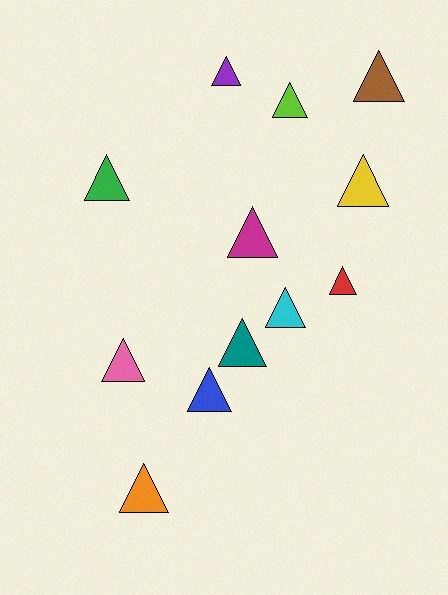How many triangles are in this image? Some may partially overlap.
There are 12 triangles.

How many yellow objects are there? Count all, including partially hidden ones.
There is 1 yellow object.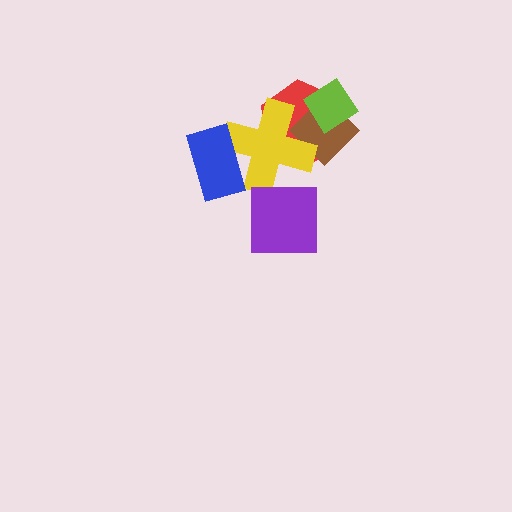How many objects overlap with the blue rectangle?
1 object overlaps with the blue rectangle.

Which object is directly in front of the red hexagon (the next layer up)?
The brown diamond is directly in front of the red hexagon.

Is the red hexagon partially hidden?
Yes, it is partially covered by another shape.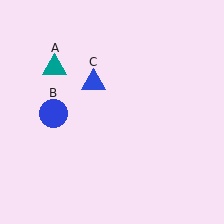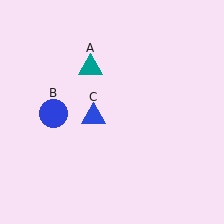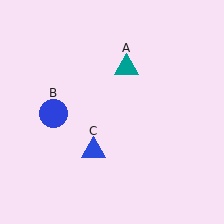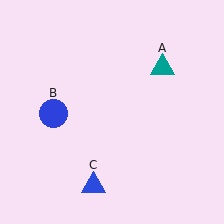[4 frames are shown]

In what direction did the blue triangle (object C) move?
The blue triangle (object C) moved down.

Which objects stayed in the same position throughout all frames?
Blue circle (object B) remained stationary.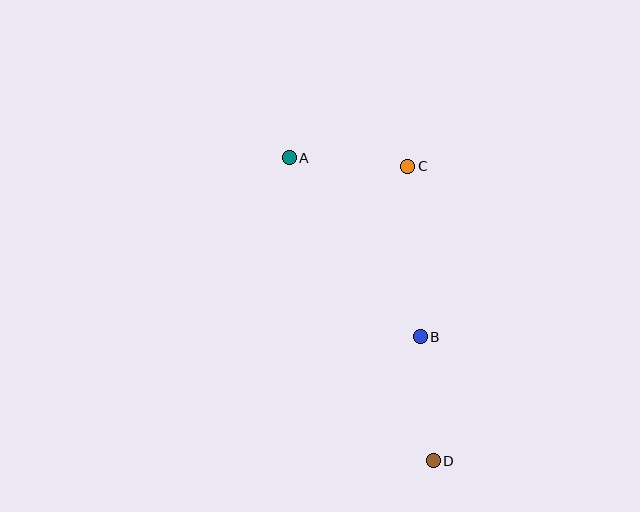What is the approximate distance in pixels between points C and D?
The distance between C and D is approximately 296 pixels.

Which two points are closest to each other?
Points A and C are closest to each other.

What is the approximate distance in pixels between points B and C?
The distance between B and C is approximately 171 pixels.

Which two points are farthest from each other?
Points A and D are farthest from each other.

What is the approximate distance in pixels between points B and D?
The distance between B and D is approximately 125 pixels.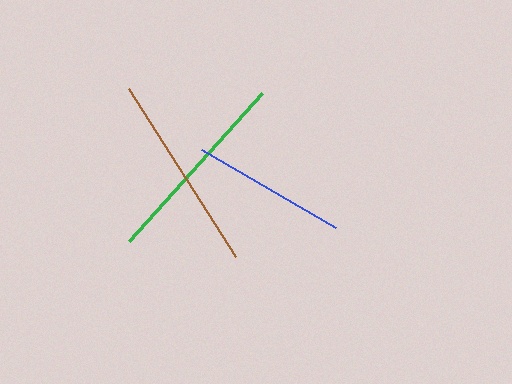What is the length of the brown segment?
The brown segment is approximately 198 pixels long.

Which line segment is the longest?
The green line is the longest at approximately 199 pixels.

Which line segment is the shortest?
The blue line is the shortest at approximately 155 pixels.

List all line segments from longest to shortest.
From longest to shortest: green, brown, blue.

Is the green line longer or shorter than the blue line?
The green line is longer than the blue line.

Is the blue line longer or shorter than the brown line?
The brown line is longer than the blue line.